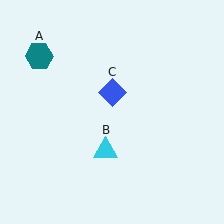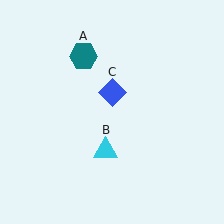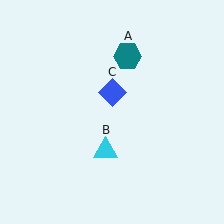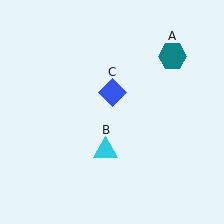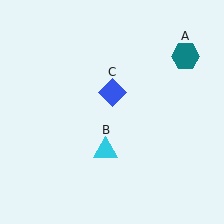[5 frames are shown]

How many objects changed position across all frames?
1 object changed position: teal hexagon (object A).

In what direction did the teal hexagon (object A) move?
The teal hexagon (object A) moved right.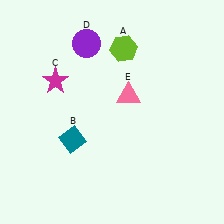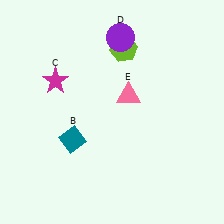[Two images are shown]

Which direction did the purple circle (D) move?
The purple circle (D) moved right.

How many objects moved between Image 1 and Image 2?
1 object moved between the two images.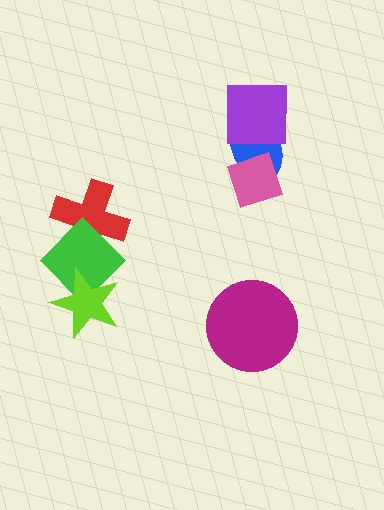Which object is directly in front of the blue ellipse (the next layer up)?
The purple square is directly in front of the blue ellipse.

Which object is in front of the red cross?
The green diamond is in front of the red cross.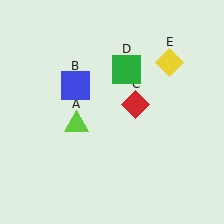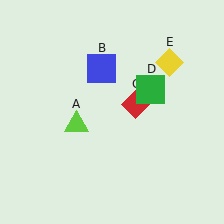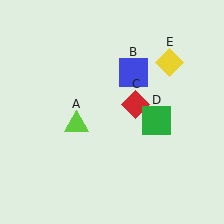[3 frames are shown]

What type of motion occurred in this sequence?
The blue square (object B), green square (object D) rotated clockwise around the center of the scene.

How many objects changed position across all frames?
2 objects changed position: blue square (object B), green square (object D).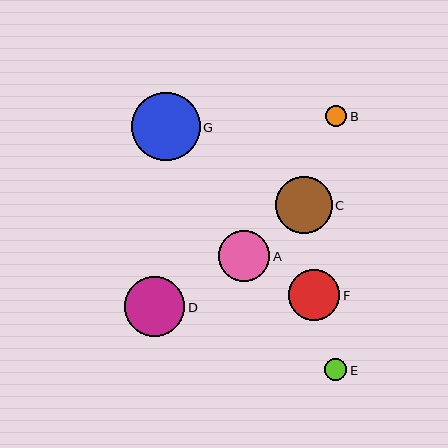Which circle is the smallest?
Circle B is the smallest with a size of approximately 21 pixels.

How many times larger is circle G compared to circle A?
Circle G is approximately 1.3 times the size of circle A.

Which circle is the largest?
Circle G is the largest with a size of approximately 69 pixels.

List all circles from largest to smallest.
From largest to smallest: G, D, C, A, F, E, B.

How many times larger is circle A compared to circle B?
Circle A is approximately 2.4 times the size of circle B.